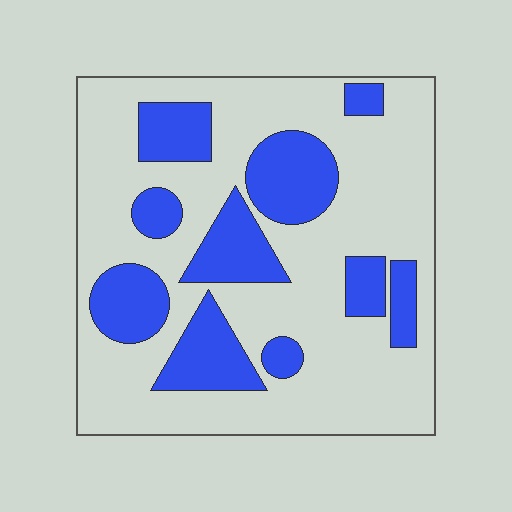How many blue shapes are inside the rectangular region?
10.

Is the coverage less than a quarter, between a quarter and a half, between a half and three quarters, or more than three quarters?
Between a quarter and a half.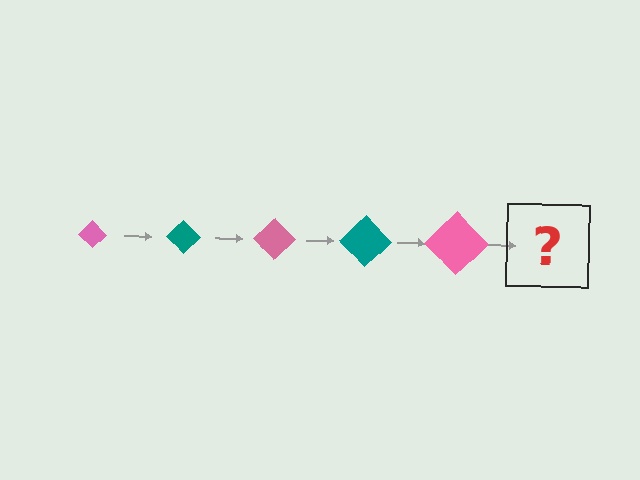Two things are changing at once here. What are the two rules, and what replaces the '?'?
The two rules are that the diamond grows larger each step and the color cycles through pink and teal. The '?' should be a teal diamond, larger than the previous one.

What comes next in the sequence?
The next element should be a teal diamond, larger than the previous one.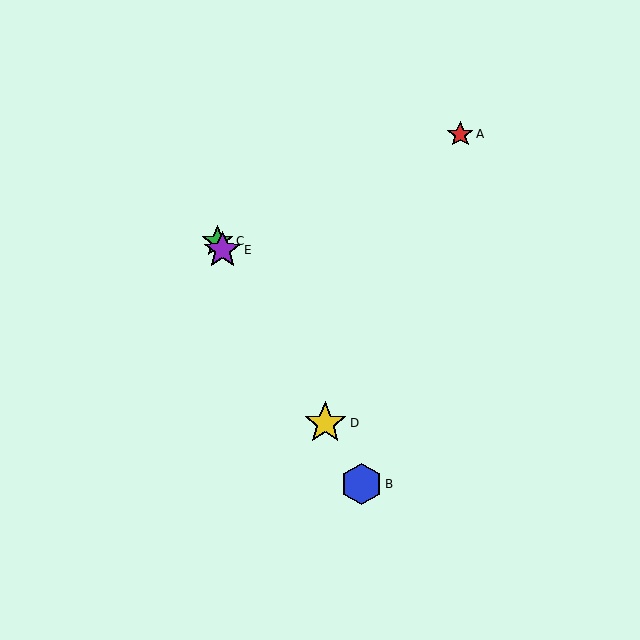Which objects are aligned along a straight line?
Objects B, C, D, E are aligned along a straight line.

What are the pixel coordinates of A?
Object A is at (460, 134).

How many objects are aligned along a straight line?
4 objects (B, C, D, E) are aligned along a straight line.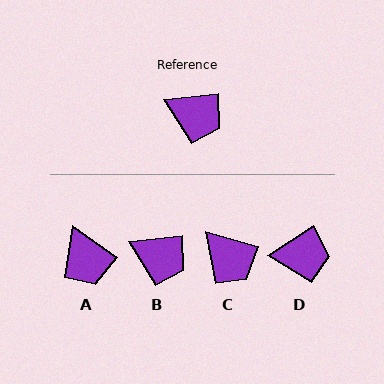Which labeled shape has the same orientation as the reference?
B.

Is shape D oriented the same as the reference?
No, it is off by about 27 degrees.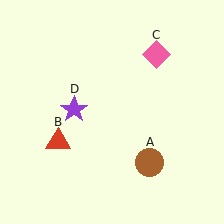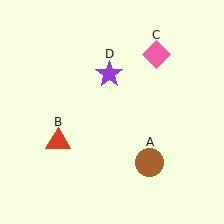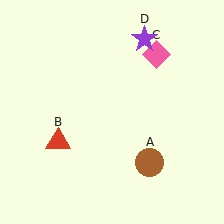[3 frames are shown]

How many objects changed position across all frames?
1 object changed position: purple star (object D).